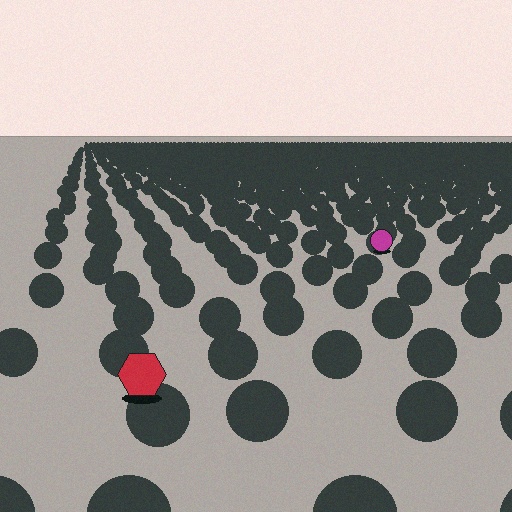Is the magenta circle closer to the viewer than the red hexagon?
No. The red hexagon is closer — you can tell from the texture gradient: the ground texture is coarser near it.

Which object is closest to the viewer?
The red hexagon is closest. The texture marks near it are larger and more spread out.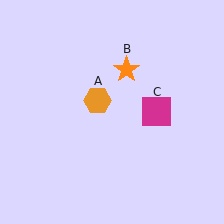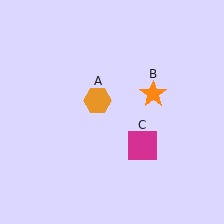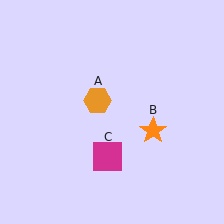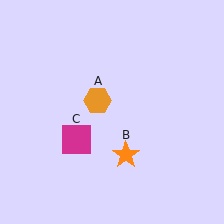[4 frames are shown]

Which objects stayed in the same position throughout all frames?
Orange hexagon (object A) remained stationary.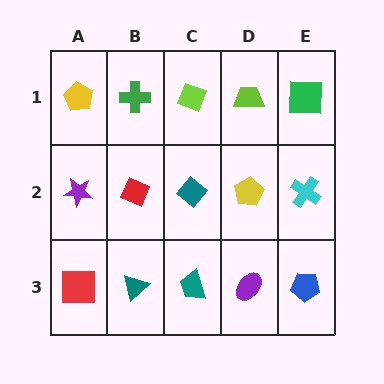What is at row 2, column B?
A red diamond.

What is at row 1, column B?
A green cross.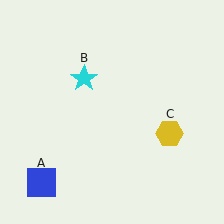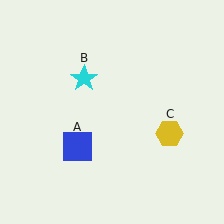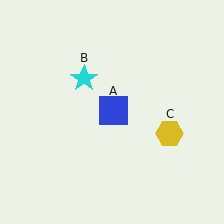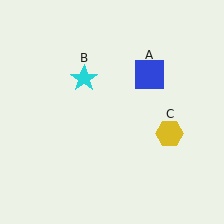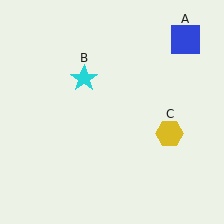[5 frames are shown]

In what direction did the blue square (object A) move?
The blue square (object A) moved up and to the right.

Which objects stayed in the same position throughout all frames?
Cyan star (object B) and yellow hexagon (object C) remained stationary.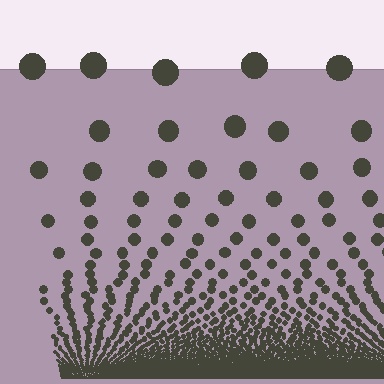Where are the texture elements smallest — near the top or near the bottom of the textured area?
Near the bottom.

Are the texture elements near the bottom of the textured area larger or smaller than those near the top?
Smaller. The gradient is inverted — elements near the bottom are smaller and denser.